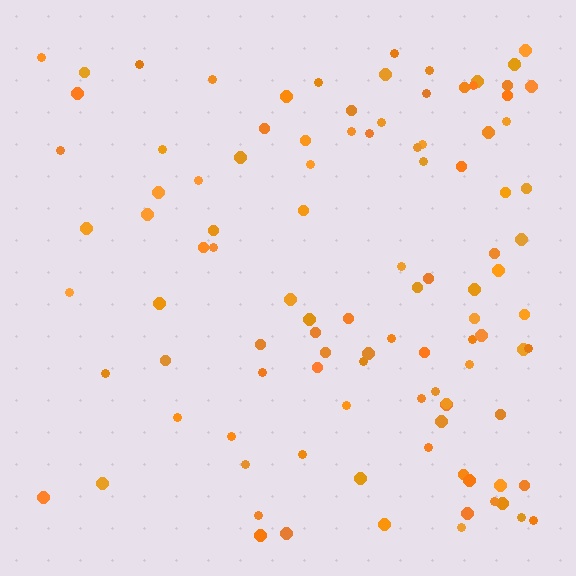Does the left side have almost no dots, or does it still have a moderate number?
Still a moderate number, just noticeably fewer than the right.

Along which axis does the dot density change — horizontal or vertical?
Horizontal.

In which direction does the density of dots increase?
From left to right, with the right side densest.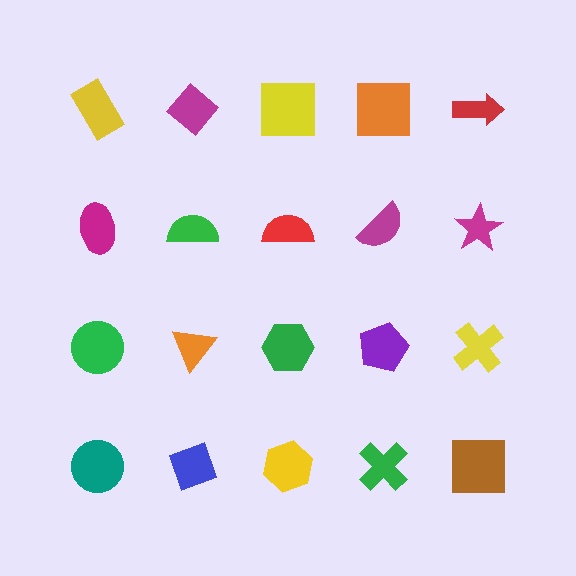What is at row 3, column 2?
An orange triangle.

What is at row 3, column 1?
A green circle.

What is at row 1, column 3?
A yellow square.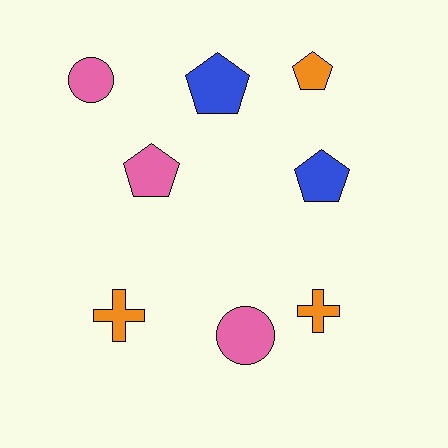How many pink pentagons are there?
There is 1 pink pentagon.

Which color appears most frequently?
Pink, with 3 objects.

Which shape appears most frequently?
Pentagon, with 4 objects.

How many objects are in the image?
There are 8 objects.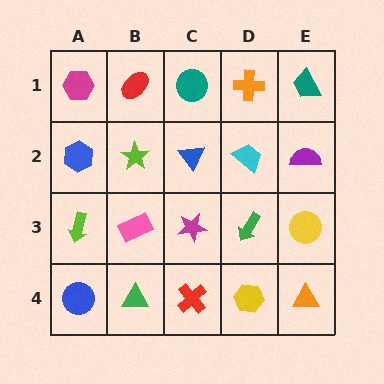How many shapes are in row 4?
5 shapes.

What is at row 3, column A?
A lime arrow.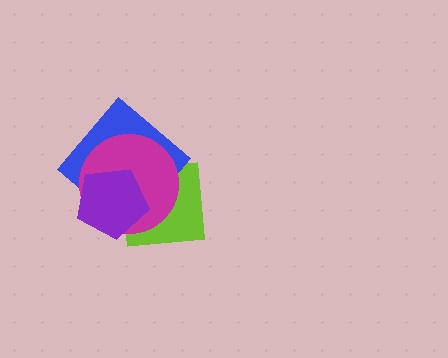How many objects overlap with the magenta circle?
3 objects overlap with the magenta circle.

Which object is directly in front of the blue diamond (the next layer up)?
The magenta circle is directly in front of the blue diamond.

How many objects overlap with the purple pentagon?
3 objects overlap with the purple pentagon.